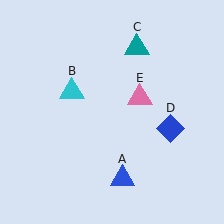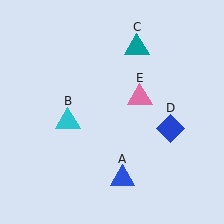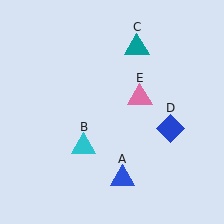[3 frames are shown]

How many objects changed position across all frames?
1 object changed position: cyan triangle (object B).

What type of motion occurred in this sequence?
The cyan triangle (object B) rotated counterclockwise around the center of the scene.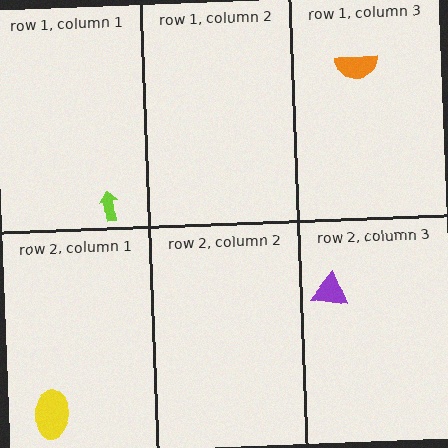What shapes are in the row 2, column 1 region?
The yellow ellipse.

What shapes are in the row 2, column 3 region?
The purple triangle.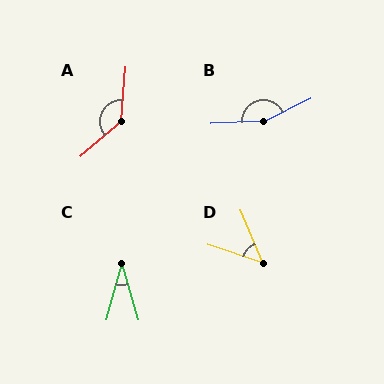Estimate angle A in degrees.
Approximately 135 degrees.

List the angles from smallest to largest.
C (31°), D (49°), A (135°), B (157°).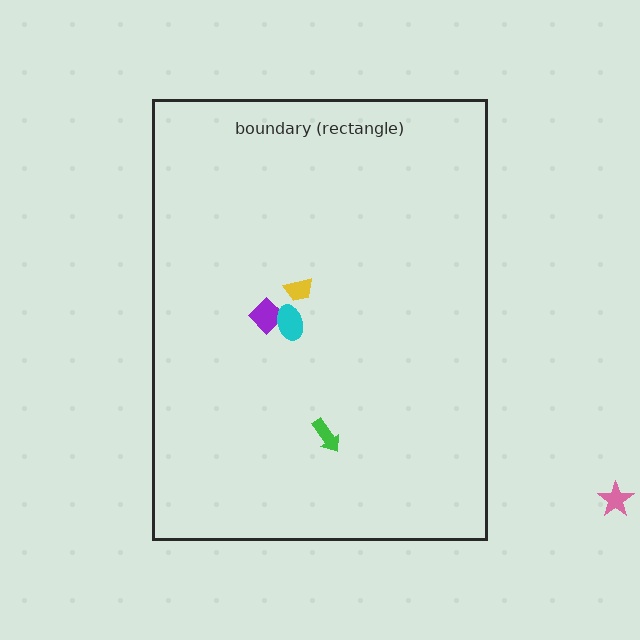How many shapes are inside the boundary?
4 inside, 1 outside.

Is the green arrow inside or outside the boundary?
Inside.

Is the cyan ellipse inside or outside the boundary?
Inside.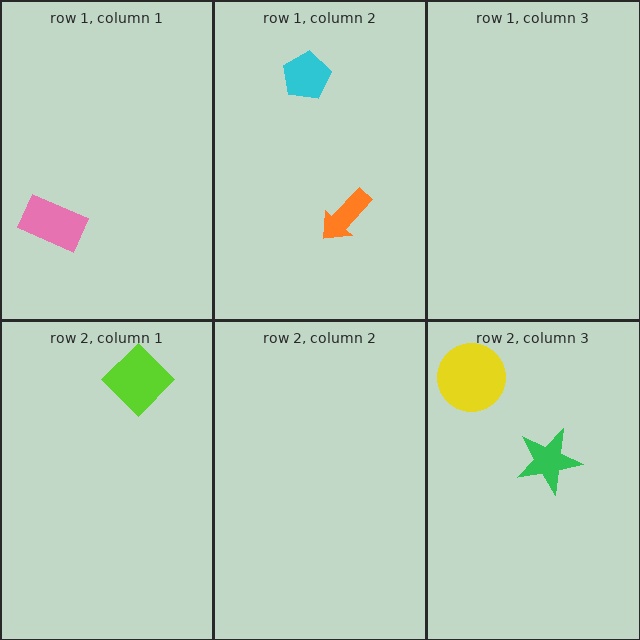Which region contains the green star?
The row 2, column 3 region.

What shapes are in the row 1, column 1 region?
The pink rectangle.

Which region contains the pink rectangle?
The row 1, column 1 region.